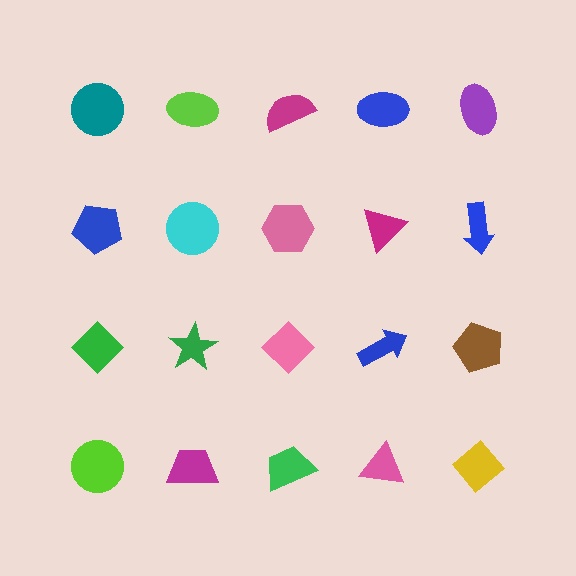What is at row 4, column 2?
A magenta trapezoid.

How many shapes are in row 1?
5 shapes.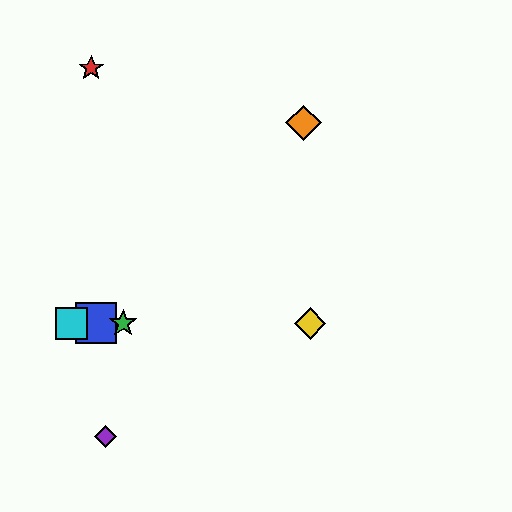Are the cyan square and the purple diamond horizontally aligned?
No, the cyan square is at y≈323 and the purple diamond is at y≈437.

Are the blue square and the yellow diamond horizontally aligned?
Yes, both are at y≈323.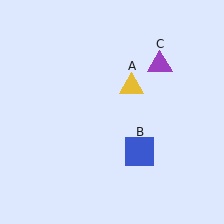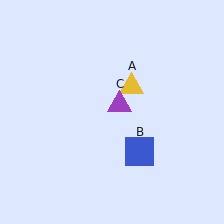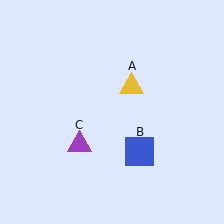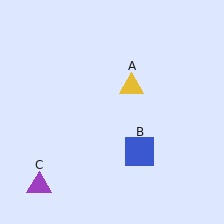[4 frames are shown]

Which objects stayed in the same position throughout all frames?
Yellow triangle (object A) and blue square (object B) remained stationary.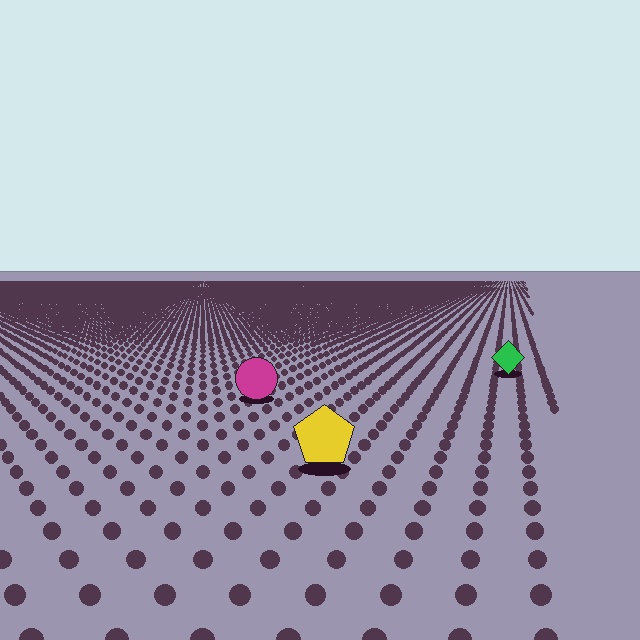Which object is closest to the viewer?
The yellow pentagon is closest. The texture marks near it are larger and more spread out.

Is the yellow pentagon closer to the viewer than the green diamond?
Yes. The yellow pentagon is closer — you can tell from the texture gradient: the ground texture is coarser near it.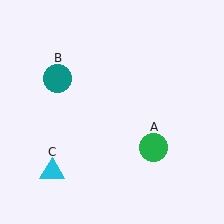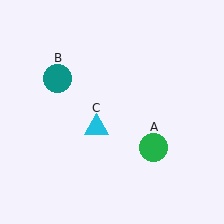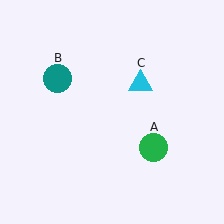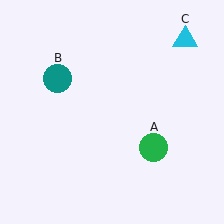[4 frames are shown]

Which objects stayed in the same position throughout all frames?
Green circle (object A) and teal circle (object B) remained stationary.